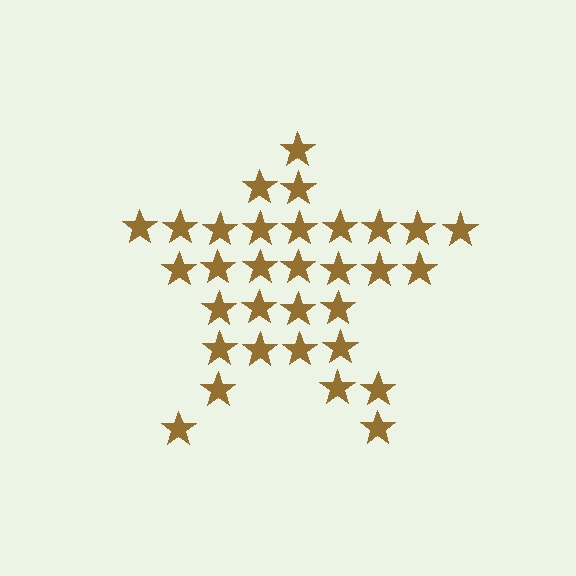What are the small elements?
The small elements are stars.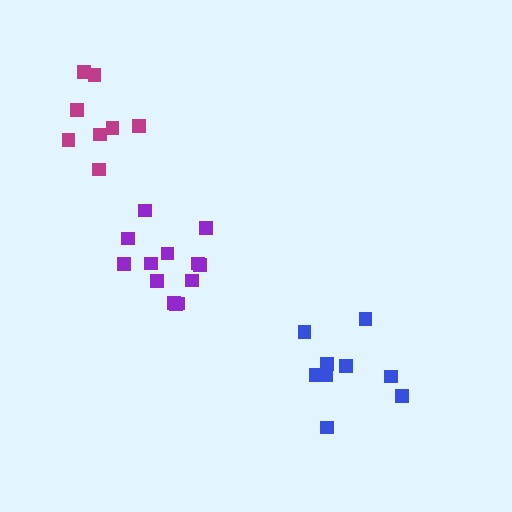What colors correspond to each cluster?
The clusters are colored: blue, magenta, purple.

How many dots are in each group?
Group 1: 9 dots, Group 2: 8 dots, Group 3: 13 dots (30 total).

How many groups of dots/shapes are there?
There are 3 groups.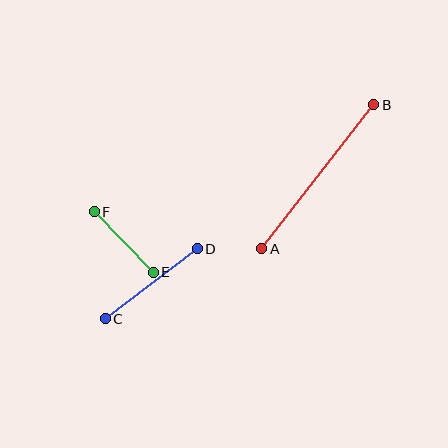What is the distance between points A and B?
The distance is approximately 182 pixels.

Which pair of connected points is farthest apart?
Points A and B are farthest apart.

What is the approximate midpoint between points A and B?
The midpoint is at approximately (318, 177) pixels.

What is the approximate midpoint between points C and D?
The midpoint is at approximately (151, 284) pixels.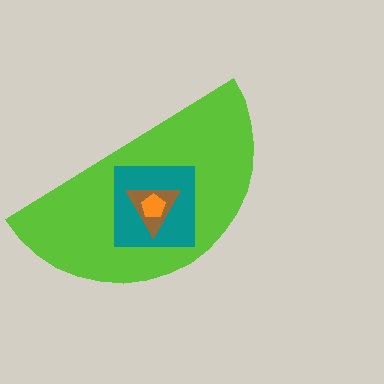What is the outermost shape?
The lime semicircle.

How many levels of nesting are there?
4.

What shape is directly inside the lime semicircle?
The teal square.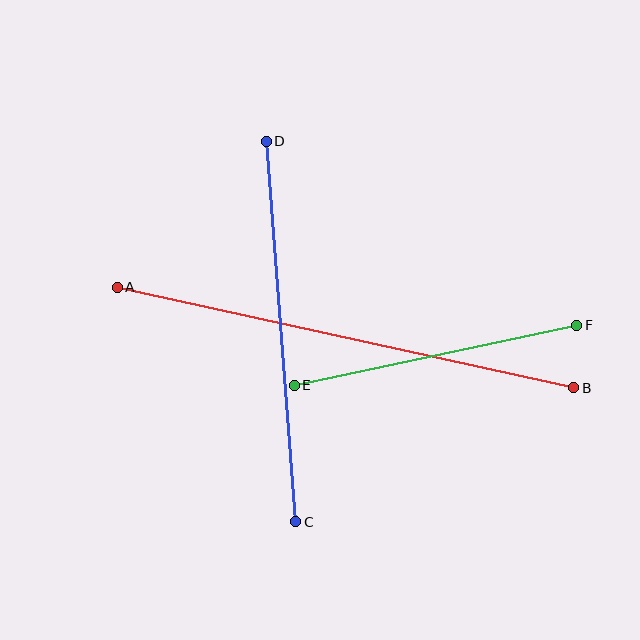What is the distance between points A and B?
The distance is approximately 468 pixels.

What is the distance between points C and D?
The distance is approximately 382 pixels.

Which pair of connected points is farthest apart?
Points A and B are farthest apart.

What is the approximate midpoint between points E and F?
The midpoint is at approximately (435, 355) pixels.